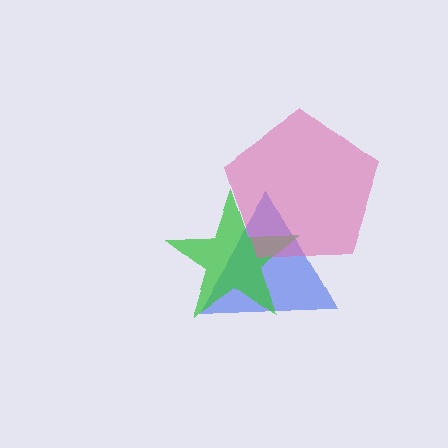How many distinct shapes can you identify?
There are 3 distinct shapes: a blue triangle, a green star, a pink pentagon.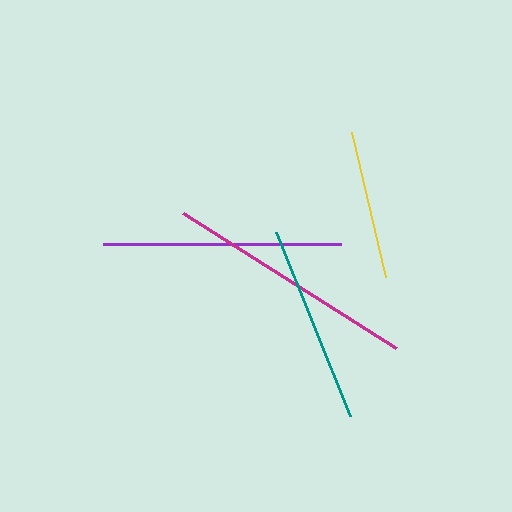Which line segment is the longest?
The magenta line is the longest at approximately 252 pixels.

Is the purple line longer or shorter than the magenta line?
The magenta line is longer than the purple line.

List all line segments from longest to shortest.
From longest to shortest: magenta, purple, teal, yellow.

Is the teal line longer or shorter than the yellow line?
The teal line is longer than the yellow line.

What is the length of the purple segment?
The purple segment is approximately 238 pixels long.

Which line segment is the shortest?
The yellow line is the shortest at approximately 149 pixels.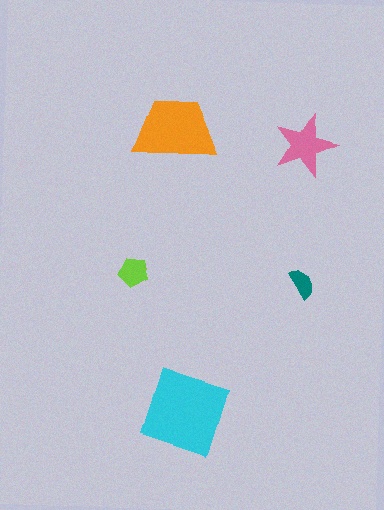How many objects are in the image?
There are 5 objects in the image.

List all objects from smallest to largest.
The teal semicircle, the lime pentagon, the pink star, the orange trapezoid, the cyan square.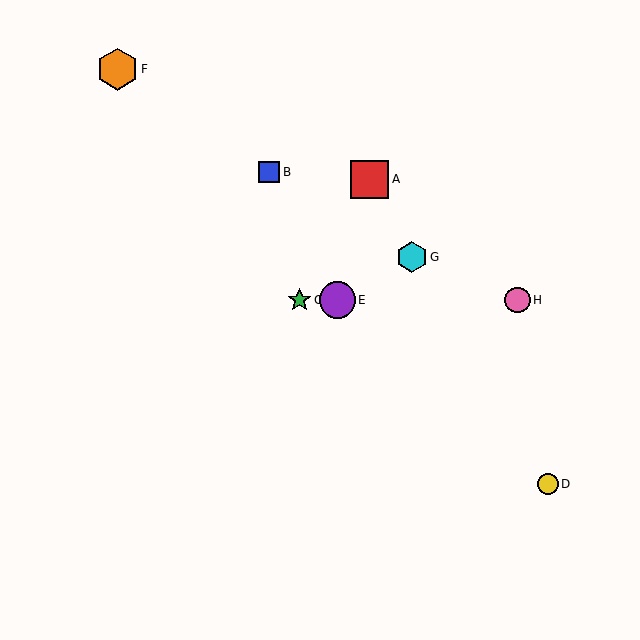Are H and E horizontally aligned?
Yes, both are at y≈300.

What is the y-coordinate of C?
Object C is at y≈300.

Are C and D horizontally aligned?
No, C is at y≈300 and D is at y≈484.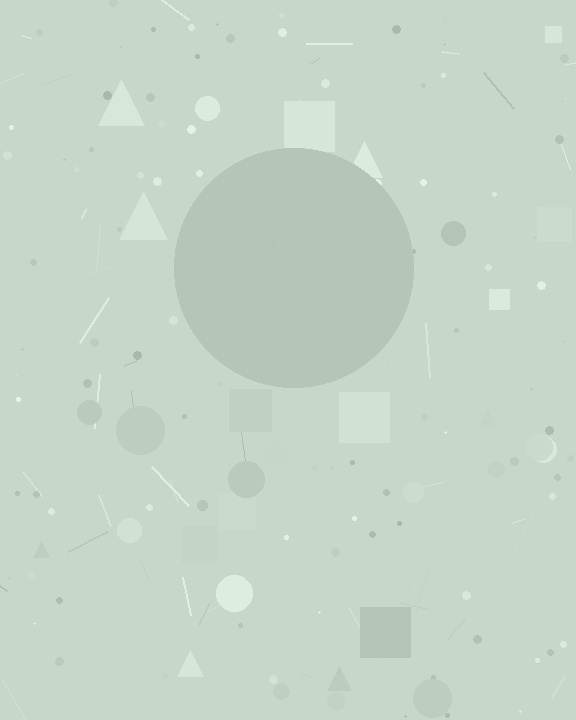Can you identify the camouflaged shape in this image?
The camouflaged shape is a circle.